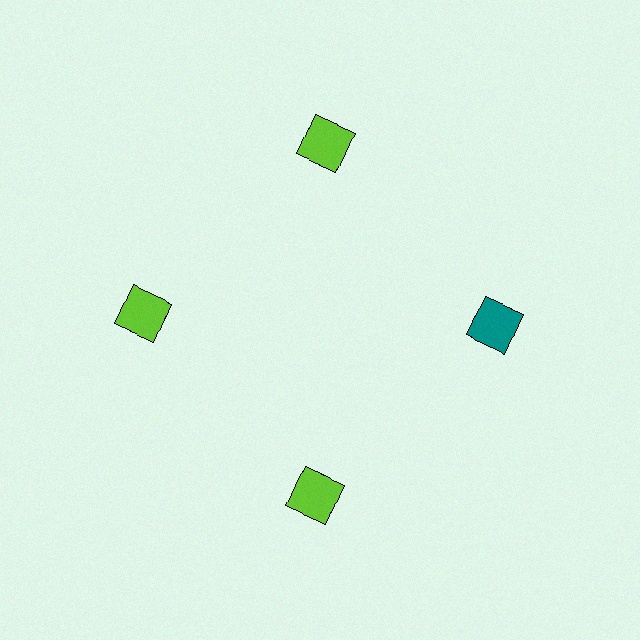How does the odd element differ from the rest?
It has a different color: teal instead of lime.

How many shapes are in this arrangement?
There are 4 shapes arranged in a ring pattern.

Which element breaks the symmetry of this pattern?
The teal square at roughly the 3 o'clock position breaks the symmetry. All other shapes are lime squares.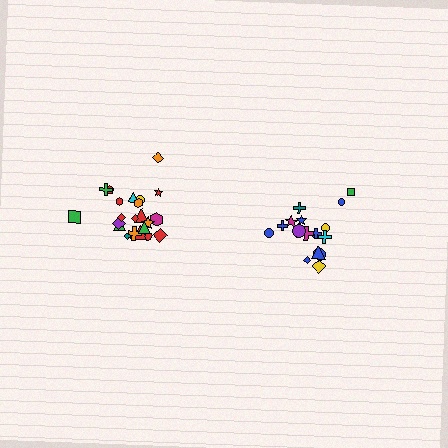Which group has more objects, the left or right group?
The left group.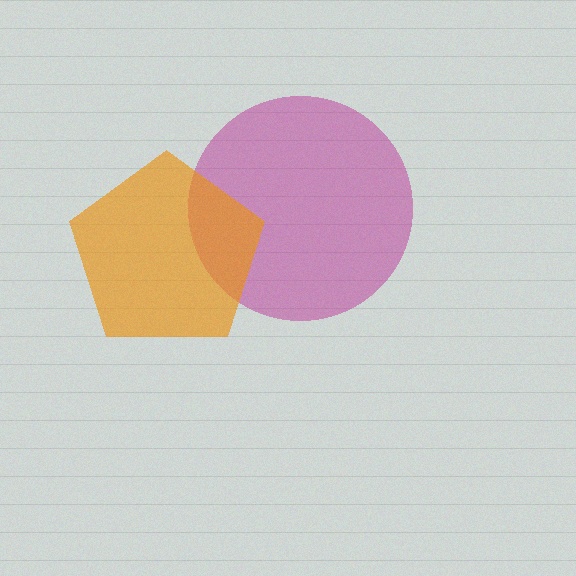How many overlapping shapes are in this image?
There are 2 overlapping shapes in the image.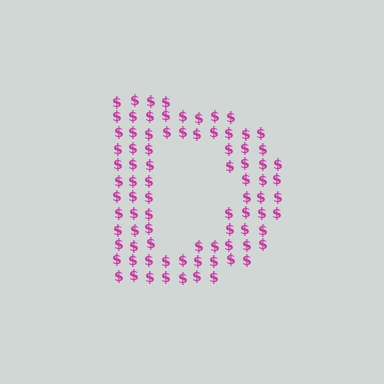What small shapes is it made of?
It is made of small dollar signs.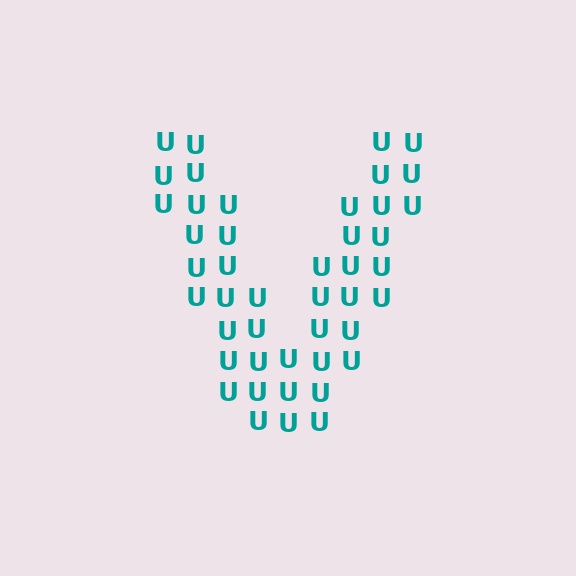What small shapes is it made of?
It is made of small letter U's.